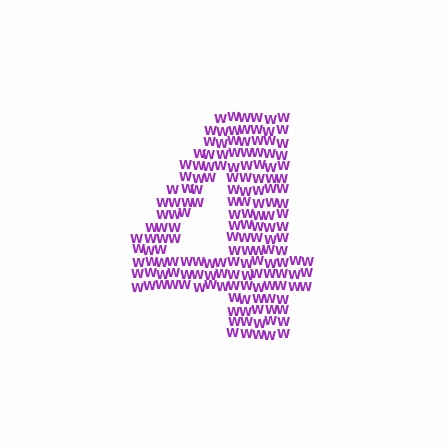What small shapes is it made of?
It is made of small letter W's.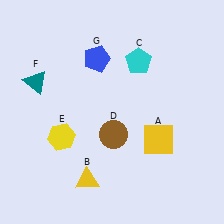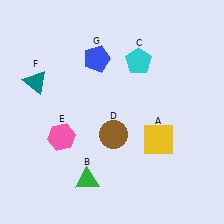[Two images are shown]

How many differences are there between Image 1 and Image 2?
There are 2 differences between the two images.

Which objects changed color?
B changed from yellow to green. E changed from yellow to pink.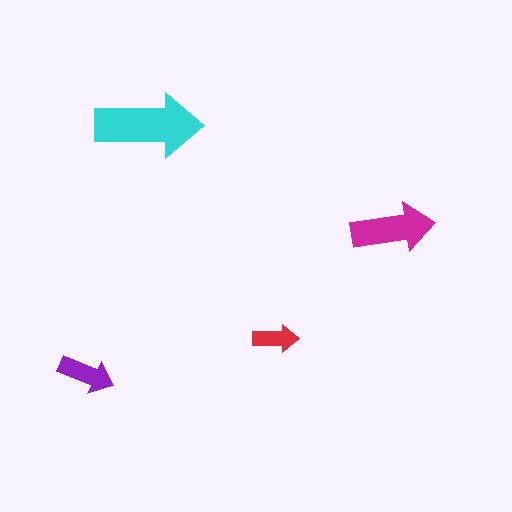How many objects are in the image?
There are 4 objects in the image.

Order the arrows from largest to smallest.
the cyan one, the magenta one, the purple one, the red one.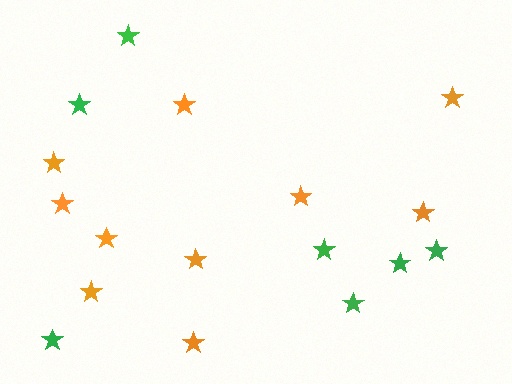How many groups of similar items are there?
There are 2 groups: one group of orange stars (10) and one group of green stars (7).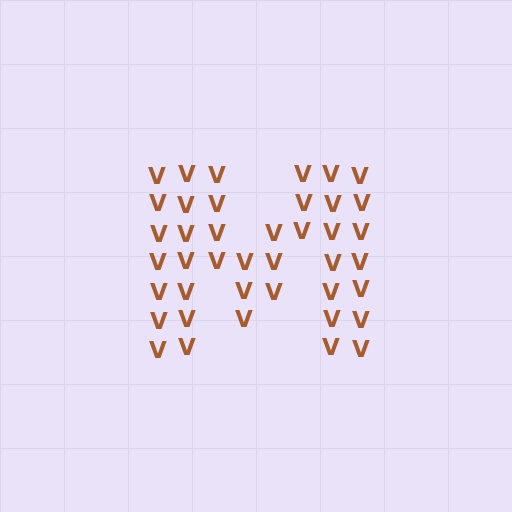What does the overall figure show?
The overall figure shows the letter M.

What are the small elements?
The small elements are letter V's.